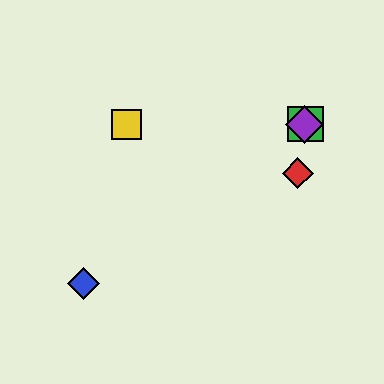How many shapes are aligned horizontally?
3 shapes (the green square, the yellow square, the purple diamond) are aligned horizontally.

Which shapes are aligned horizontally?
The green square, the yellow square, the purple diamond are aligned horizontally.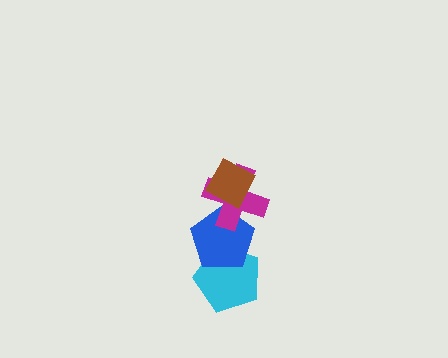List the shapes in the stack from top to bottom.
From top to bottom: the brown diamond, the magenta cross, the blue pentagon, the cyan pentagon.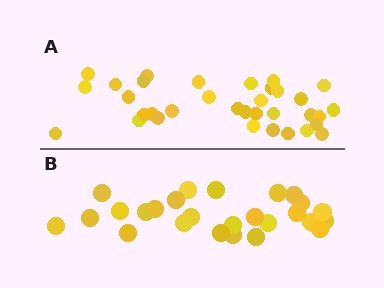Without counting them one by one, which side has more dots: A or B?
Region A (the top region) has more dots.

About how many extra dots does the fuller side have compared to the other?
Region A has roughly 8 or so more dots than region B.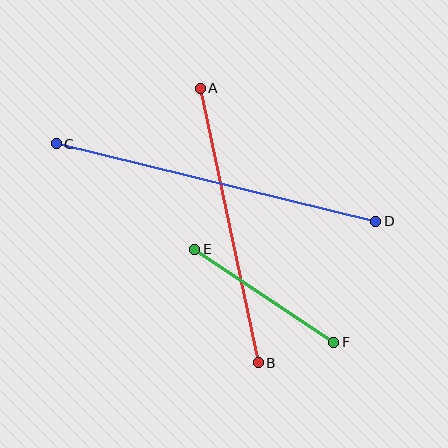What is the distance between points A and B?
The distance is approximately 281 pixels.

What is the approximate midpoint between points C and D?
The midpoint is at approximately (216, 183) pixels.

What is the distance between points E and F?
The distance is approximately 167 pixels.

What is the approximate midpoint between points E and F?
The midpoint is at approximately (264, 296) pixels.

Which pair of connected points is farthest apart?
Points C and D are farthest apart.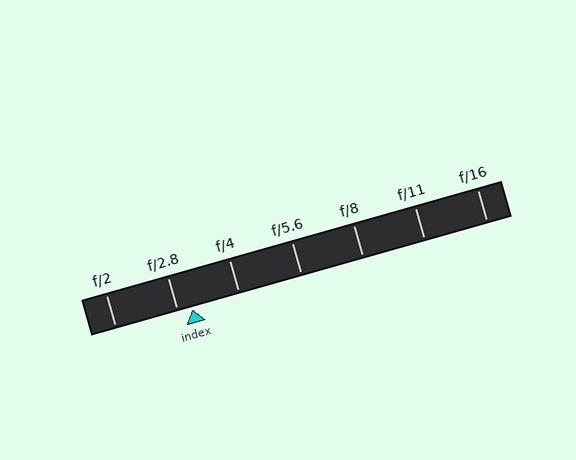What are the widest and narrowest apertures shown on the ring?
The widest aperture shown is f/2 and the narrowest is f/16.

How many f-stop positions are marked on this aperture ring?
There are 7 f-stop positions marked.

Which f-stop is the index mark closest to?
The index mark is closest to f/2.8.